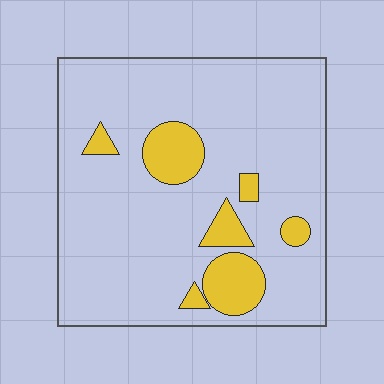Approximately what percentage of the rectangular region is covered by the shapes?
Approximately 15%.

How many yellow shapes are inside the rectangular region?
7.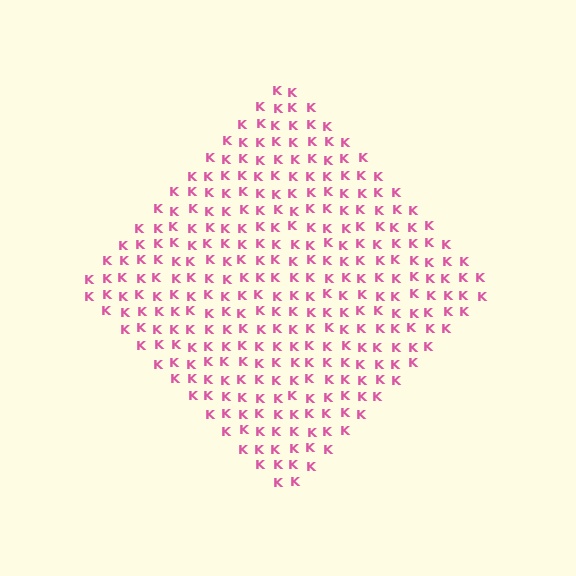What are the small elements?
The small elements are letter K's.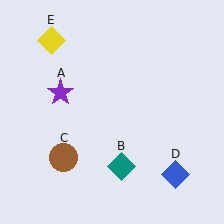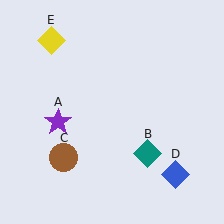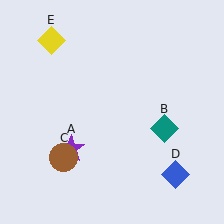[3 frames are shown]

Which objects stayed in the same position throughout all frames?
Brown circle (object C) and blue diamond (object D) and yellow diamond (object E) remained stationary.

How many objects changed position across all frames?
2 objects changed position: purple star (object A), teal diamond (object B).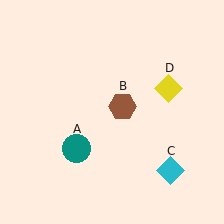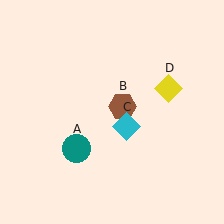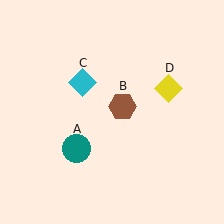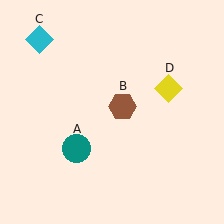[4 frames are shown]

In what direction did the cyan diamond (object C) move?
The cyan diamond (object C) moved up and to the left.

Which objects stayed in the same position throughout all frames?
Teal circle (object A) and brown hexagon (object B) and yellow diamond (object D) remained stationary.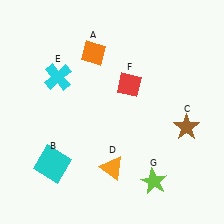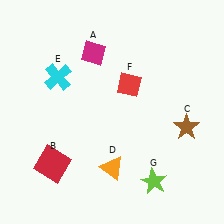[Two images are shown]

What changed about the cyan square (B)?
In Image 1, B is cyan. In Image 2, it changed to red.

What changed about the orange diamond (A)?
In Image 1, A is orange. In Image 2, it changed to magenta.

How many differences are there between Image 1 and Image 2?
There are 2 differences between the two images.